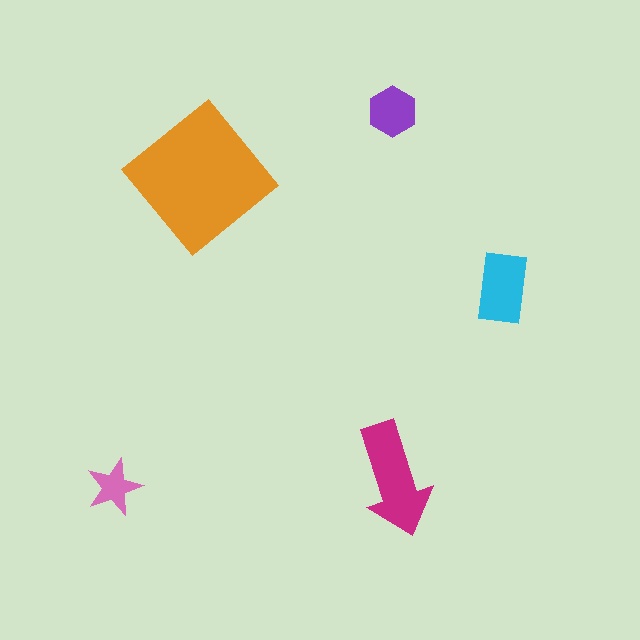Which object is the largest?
The orange diamond.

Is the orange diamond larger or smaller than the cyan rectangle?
Larger.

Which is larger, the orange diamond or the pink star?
The orange diamond.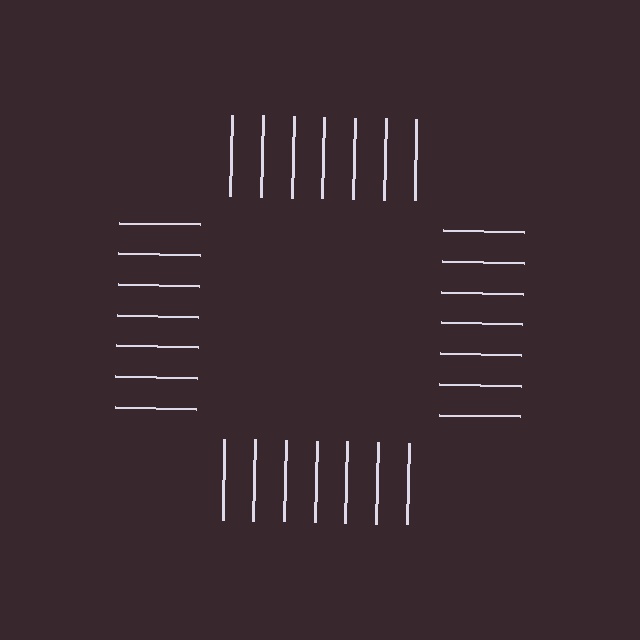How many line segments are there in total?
28 — 7 along each of the 4 edges.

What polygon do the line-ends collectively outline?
An illusory square — the line segments terminate on its edges but no continuous stroke is drawn.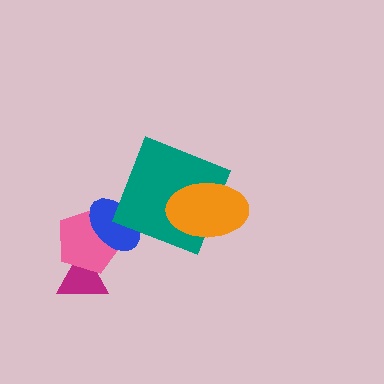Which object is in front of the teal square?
The orange ellipse is in front of the teal square.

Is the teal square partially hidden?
Yes, it is partially covered by another shape.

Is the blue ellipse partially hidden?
Yes, it is partially covered by another shape.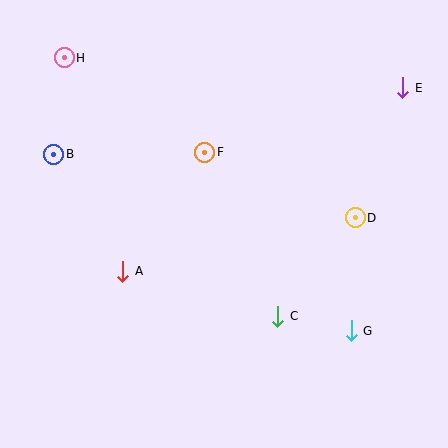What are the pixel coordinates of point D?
Point D is at (355, 218).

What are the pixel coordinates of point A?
Point A is at (123, 271).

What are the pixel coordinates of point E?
Point E is at (403, 88).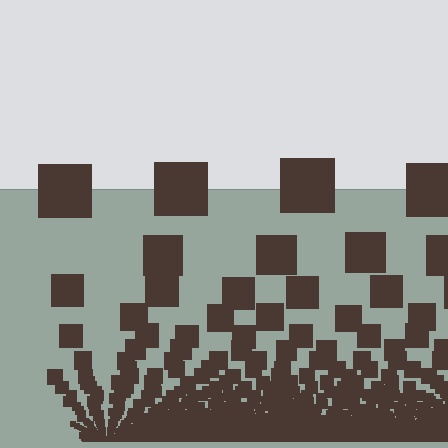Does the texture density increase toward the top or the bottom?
Density increases toward the bottom.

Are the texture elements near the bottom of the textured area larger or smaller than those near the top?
Smaller. The gradient is inverted — elements near the bottom are smaller and denser.